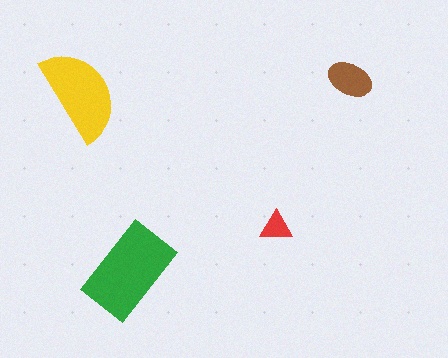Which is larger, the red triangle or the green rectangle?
The green rectangle.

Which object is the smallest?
The red triangle.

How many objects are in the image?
There are 4 objects in the image.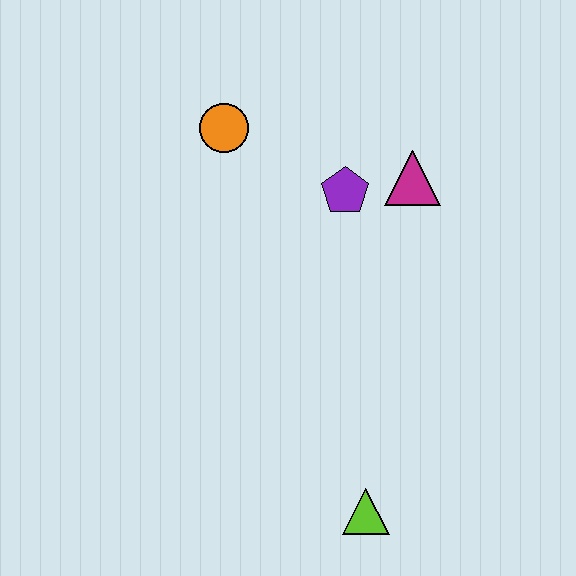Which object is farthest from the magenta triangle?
The lime triangle is farthest from the magenta triangle.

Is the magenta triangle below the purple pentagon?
No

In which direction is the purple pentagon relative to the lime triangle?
The purple pentagon is above the lime triangle.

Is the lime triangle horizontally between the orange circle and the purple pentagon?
No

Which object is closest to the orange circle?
The purple pentagon is closest to the orange circle.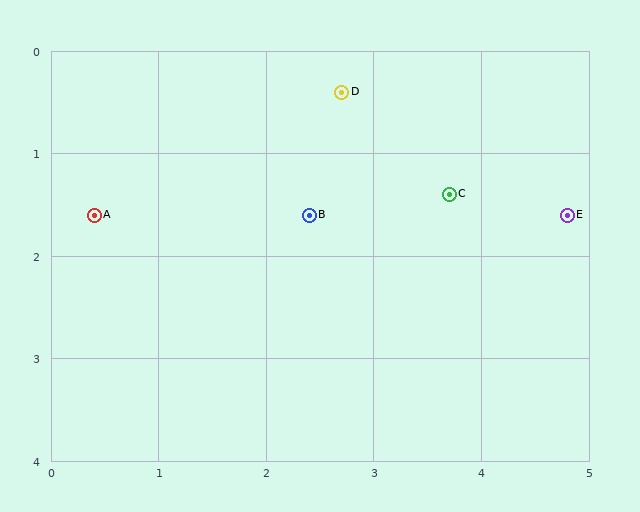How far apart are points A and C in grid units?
Points A and C are about 3.3 grid units apart.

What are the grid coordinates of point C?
Point C is at approximately (3.7, 1.4).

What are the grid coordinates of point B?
Point B is at approximately (2.4, 1.6).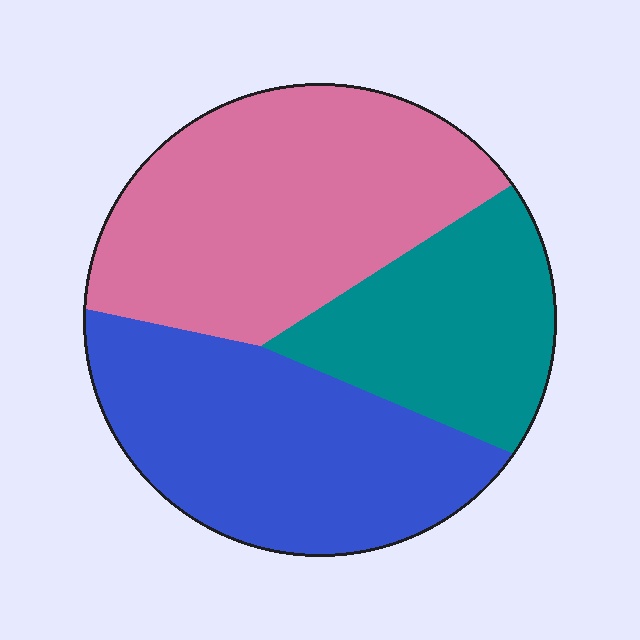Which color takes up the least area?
Teal, at roughly 25%.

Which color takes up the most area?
Pink, at roughly 40%.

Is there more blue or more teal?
Blue.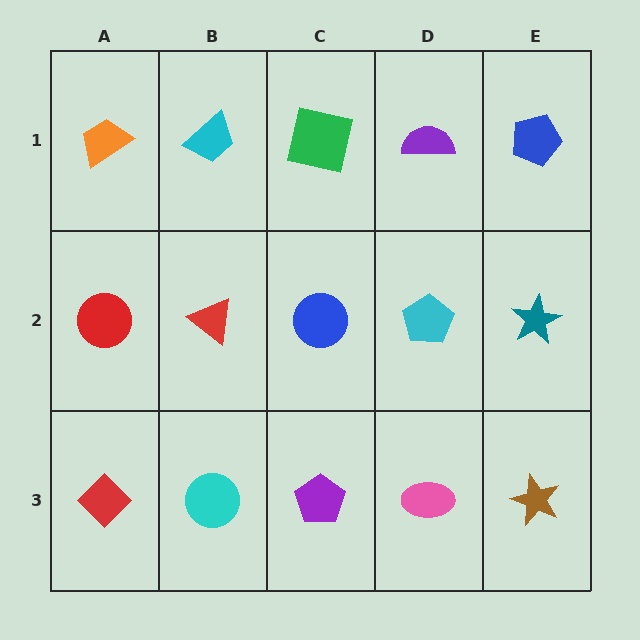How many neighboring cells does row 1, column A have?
2.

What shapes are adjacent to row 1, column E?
A teal star (row 2, column E), a purple semicircle (row 1, column D).